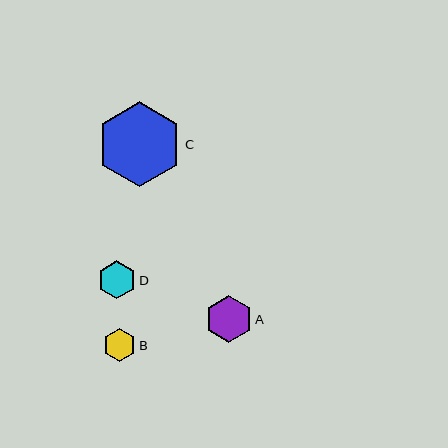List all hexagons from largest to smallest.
From largest to smallest: C, A, D, B.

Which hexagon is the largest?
Hexagon C is the largest with a size of approximately 85 pixels.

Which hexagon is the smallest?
Hexagon B is the smallest with a size of approximately 33 pixels.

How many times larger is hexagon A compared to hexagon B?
Hexagon A is approximately 1.4 times the size of hexagon B.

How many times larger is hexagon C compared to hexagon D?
Hexagon C is approximately 2.3 times the size of hexagon D.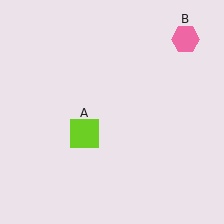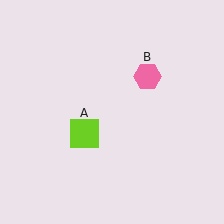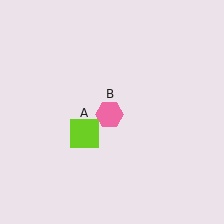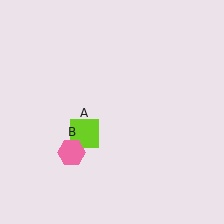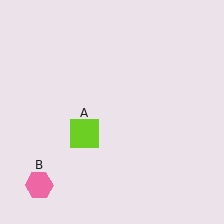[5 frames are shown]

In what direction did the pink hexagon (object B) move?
The pink hexagon (object B) moved down and to the left.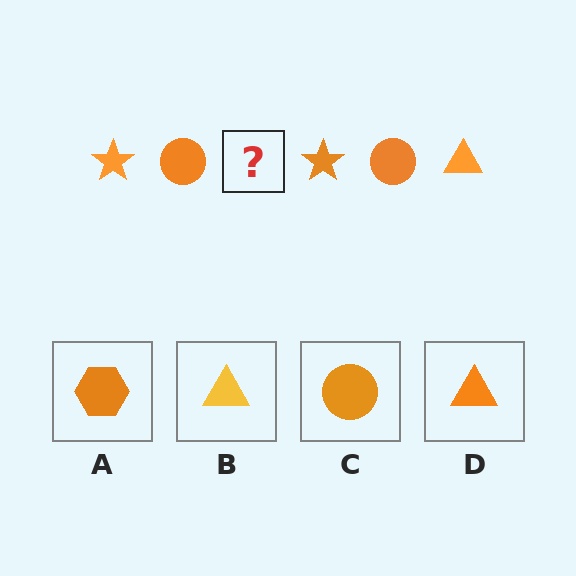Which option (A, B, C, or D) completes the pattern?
D.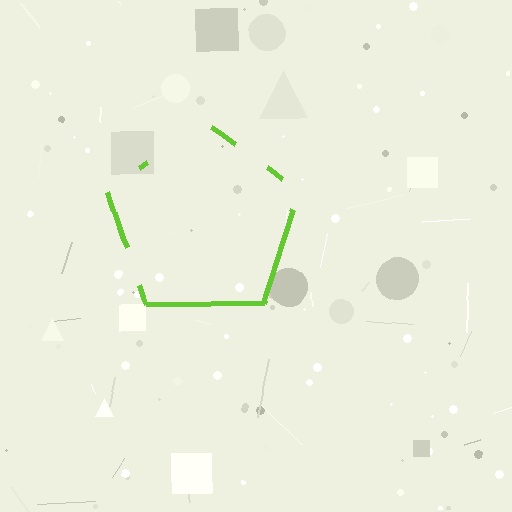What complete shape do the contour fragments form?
The contour fragments form a pentagon.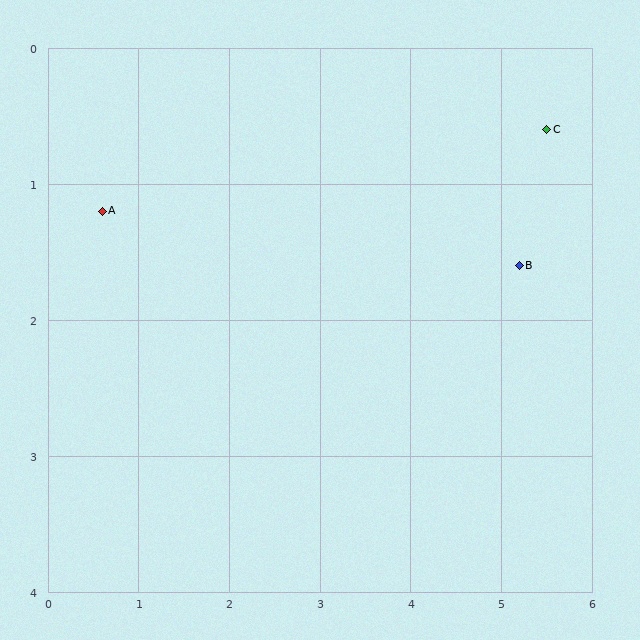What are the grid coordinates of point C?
Point C is at approximately (5.5, 0.6).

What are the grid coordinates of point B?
Point B is at approximately (5.2, 1.6).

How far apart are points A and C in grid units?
Points A and C are about 4.9 grid units apart.